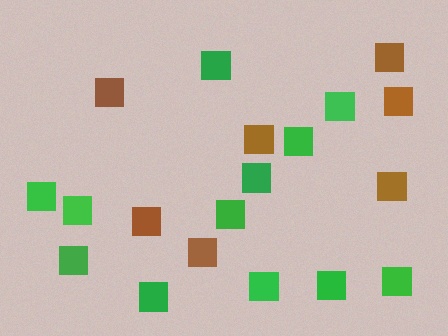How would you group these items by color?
There are 2 groups: one group of green squares (12) and one group of brown squares (7).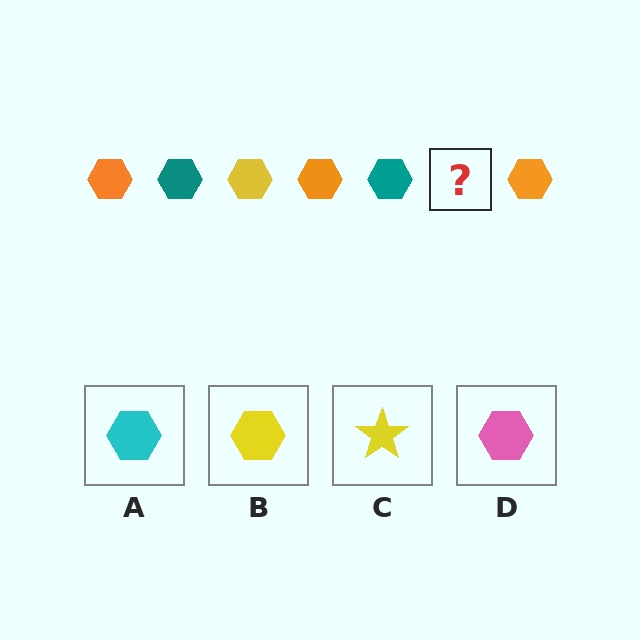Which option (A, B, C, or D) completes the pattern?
B.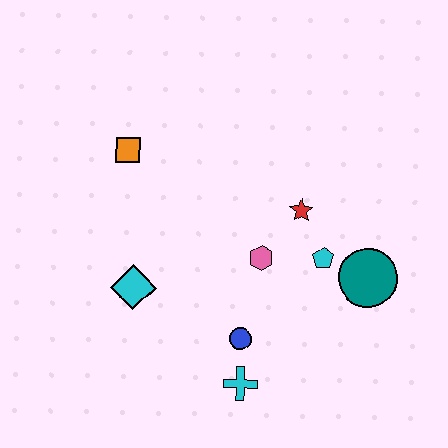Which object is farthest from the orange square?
The teal circle is farthest from the orange square.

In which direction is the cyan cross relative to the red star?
The cyan cross is below the red star.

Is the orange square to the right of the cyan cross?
No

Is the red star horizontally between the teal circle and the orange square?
Yes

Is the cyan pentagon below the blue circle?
No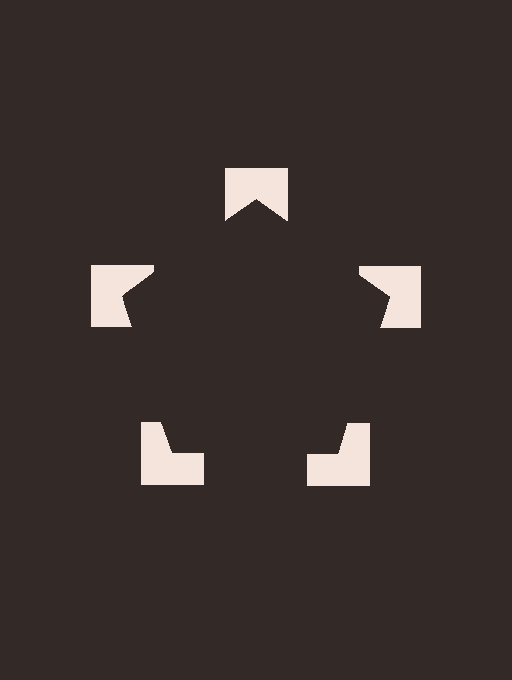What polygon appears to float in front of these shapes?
An illusory pentagon — its edges are inferred from the aligned wedge cuts in the notched squares, not physically drawn.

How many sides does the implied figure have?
5 sides.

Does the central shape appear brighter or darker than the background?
It typically appears slightly darker than the background, even though no actual brightness change is drawn.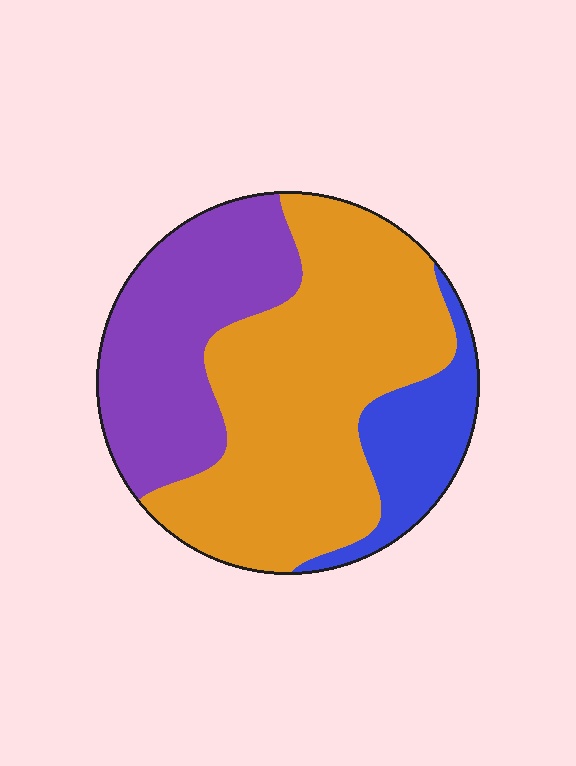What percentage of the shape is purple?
Purple takes up about one third (1/3) of the shape.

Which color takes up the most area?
Orange, at roughly 55%.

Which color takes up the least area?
Blue, at roughly 15%.